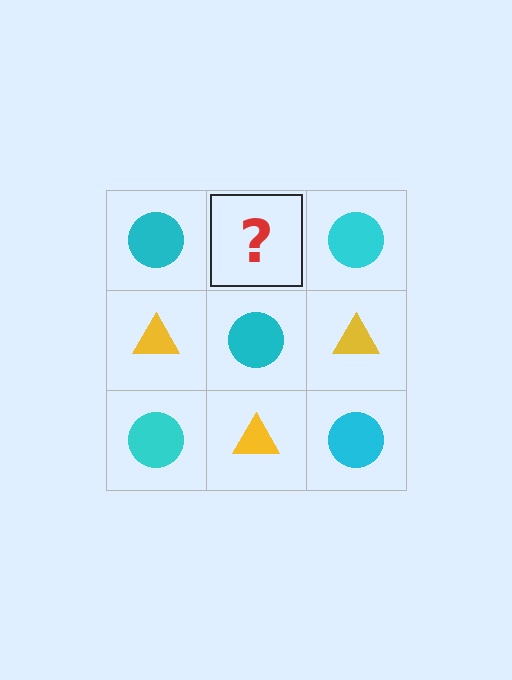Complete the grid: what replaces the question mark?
The question mark should be replaced with a yellow triangle.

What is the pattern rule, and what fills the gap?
The rule is that it alternates cyan circle and yellow triangle in a checkerboard pattern. The gap should be filled with a yellow triangle.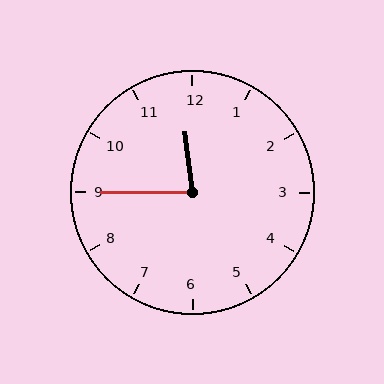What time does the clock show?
11:45.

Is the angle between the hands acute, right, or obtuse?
It is acute.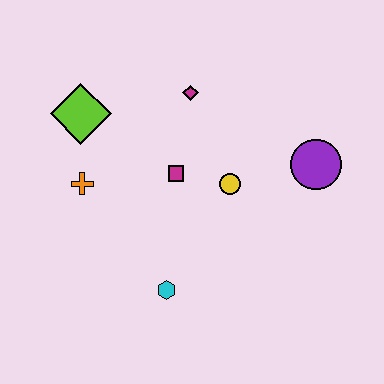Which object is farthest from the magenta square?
The purple circle is farthest from the magenta square.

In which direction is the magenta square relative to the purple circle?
The magenta square is to the left of the purple circle.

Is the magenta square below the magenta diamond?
Yes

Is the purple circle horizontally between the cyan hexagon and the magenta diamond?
No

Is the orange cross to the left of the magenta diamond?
Yes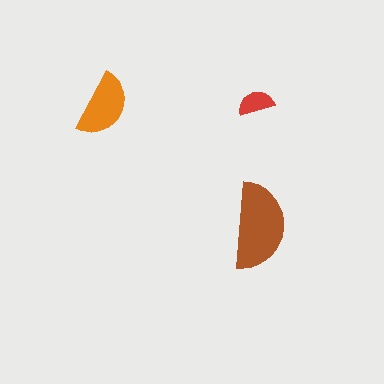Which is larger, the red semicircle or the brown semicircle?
The brown one.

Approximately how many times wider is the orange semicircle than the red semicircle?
About 2 times wider.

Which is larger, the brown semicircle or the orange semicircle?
The brown one.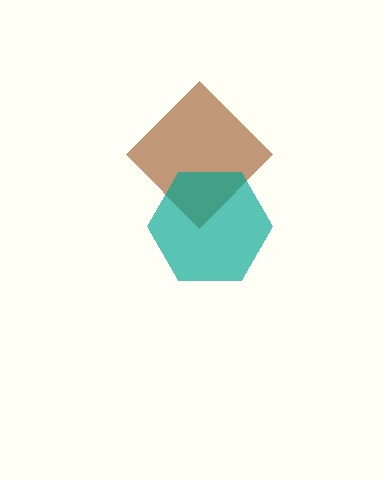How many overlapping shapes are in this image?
There are 2 overlapping shapes in the image.